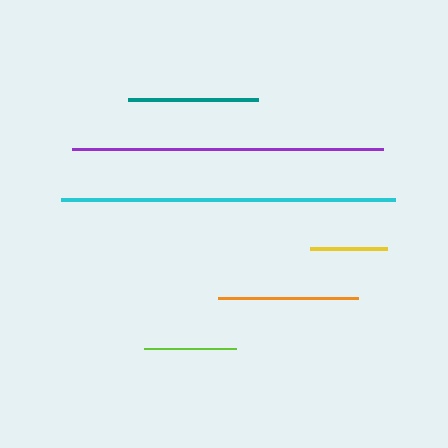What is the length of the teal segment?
The teal segment is approximately 130 pixels long.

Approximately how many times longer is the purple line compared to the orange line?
The purple line is approximately 2.2 times the length of the orange line.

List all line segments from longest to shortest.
From longest to shortest: cyan, purple, orange, teal, lime, yellow.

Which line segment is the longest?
The cyan line is the longest at approximately 334 pixels.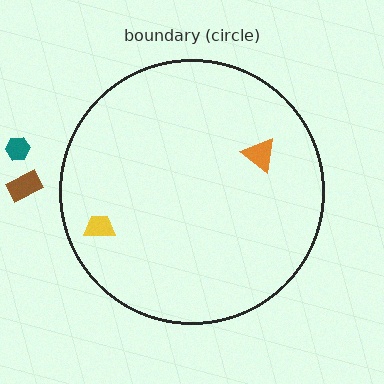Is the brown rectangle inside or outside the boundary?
Outside.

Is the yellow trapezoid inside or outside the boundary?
Inside.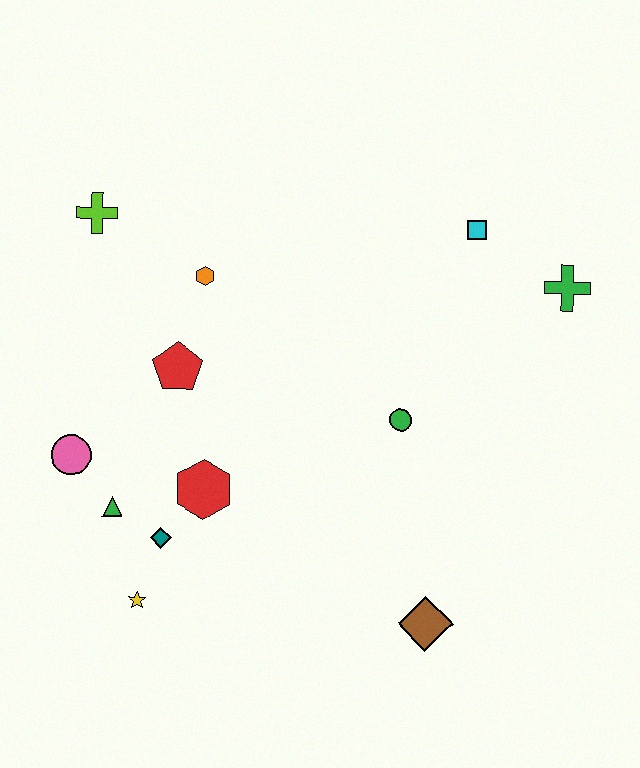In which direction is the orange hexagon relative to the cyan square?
The orange hexagon is to the left of the cyan square.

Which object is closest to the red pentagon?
The orange hexagon is closest to the red pentagon.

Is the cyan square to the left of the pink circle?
No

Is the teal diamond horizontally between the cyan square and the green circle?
No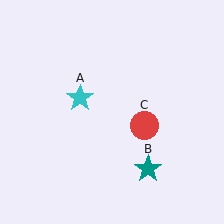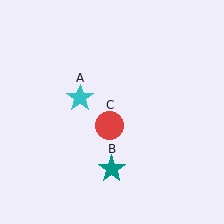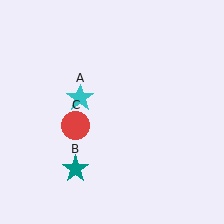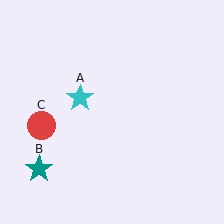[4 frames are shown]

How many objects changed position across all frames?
2 objects changed position: teal star (object B), red circle (object C).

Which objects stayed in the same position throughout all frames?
Cyan star (object A) remained stationary.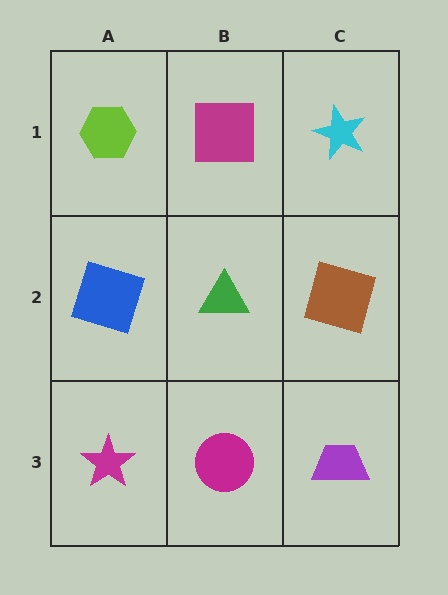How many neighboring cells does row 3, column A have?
2.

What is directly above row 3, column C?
A brown square.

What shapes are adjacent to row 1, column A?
A blue square (row 2, column A), a magenta square (row 1, column B).